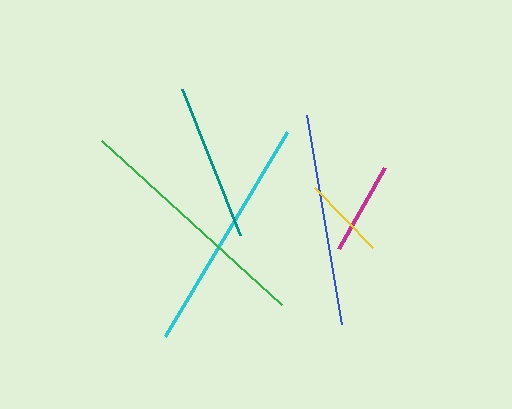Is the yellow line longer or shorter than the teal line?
The teal line is longer than the yellow line.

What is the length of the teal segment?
The teal segment is approximately 157 pixels long.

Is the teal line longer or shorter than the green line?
The green line is longer than the teal line.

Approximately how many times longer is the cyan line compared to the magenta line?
The cyan line is approximately 2.6 times the length of the magenta line.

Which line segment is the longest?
The green line is the longest at approximately 243 pixels.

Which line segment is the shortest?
The yellow line is the shortest at approximately 83 pixels.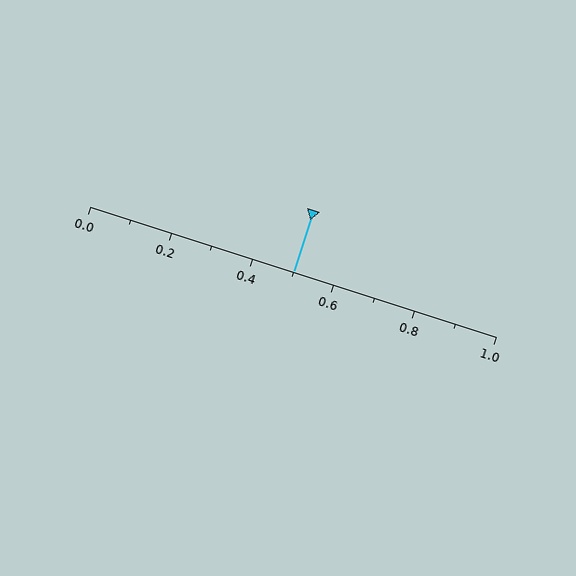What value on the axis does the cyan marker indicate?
The marker indicates approximately 0.5.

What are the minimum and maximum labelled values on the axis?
The axis runs from 0.0 to 1.0.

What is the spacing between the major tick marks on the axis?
The major ticks are spaced 0.2 apart.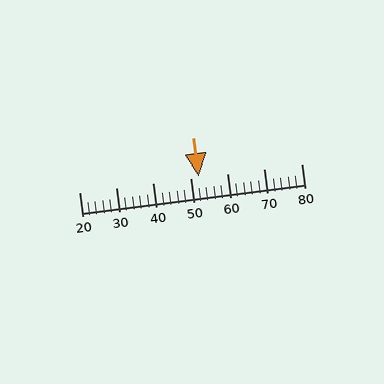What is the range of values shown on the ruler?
The ruler shows values from 20 to 80.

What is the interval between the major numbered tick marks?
The major tick marks are spaced 10 units apart.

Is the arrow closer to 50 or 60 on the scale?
The arrow is closer to 50.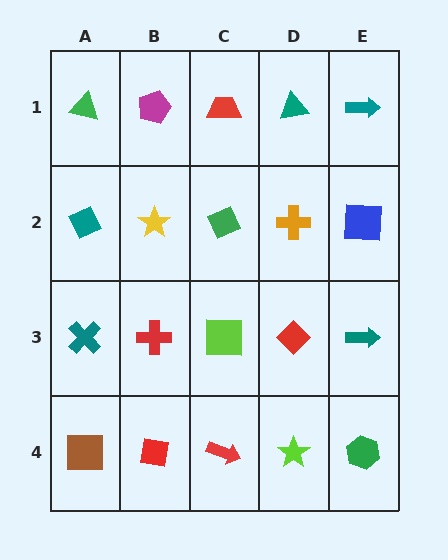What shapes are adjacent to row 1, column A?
A teal diamond (row 2, column A), a magenta pentagon (row 1, column B).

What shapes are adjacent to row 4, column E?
A teal arrow (row 3, column E), a lime star (row 4, column D).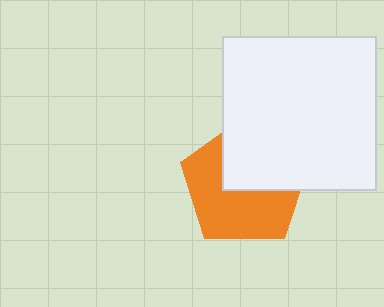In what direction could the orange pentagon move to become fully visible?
The orange pentagon could move toward the lower-left. That would shift it out from behind the white square entirely.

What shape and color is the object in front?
The object in front is a white square.